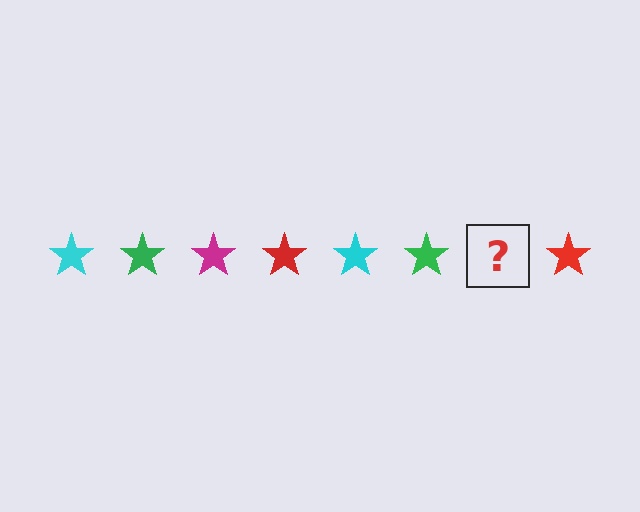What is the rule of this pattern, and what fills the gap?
The rule is that the pattern cycles through cyan, green, magenta, red stars. The gap should be filled with a magenta star.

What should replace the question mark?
The question mark should be replaced with a magenta star.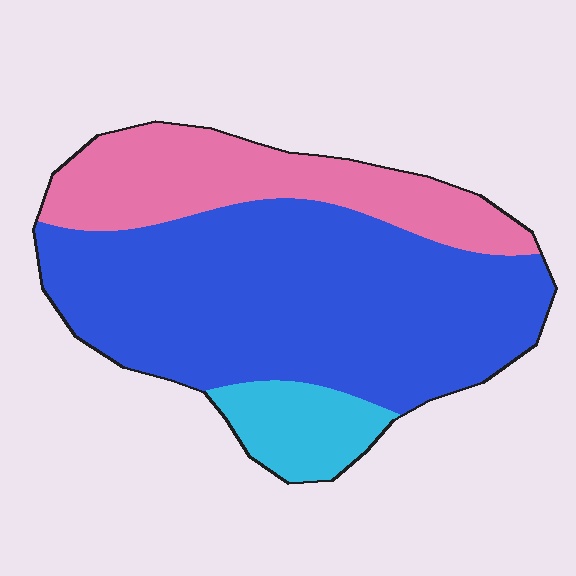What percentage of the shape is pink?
Pink covers around 25% of the shape.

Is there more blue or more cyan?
Blue.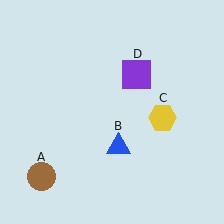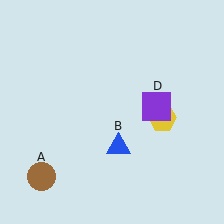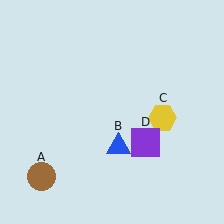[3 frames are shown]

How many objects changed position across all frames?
1 object changed position: purple square (object D).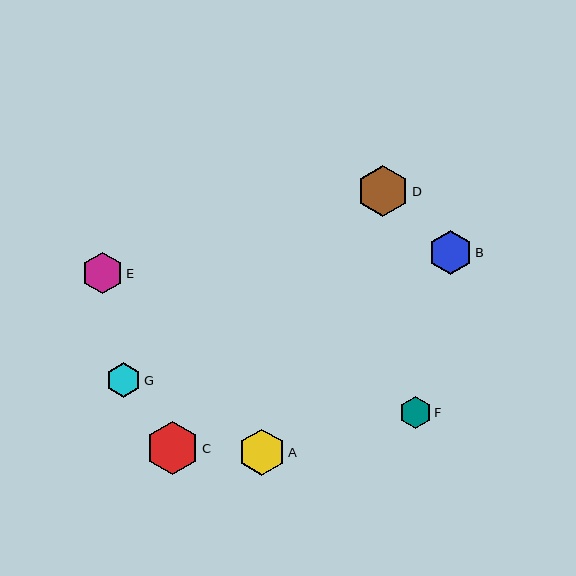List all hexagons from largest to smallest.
From largest to smallest: C, D, A, B, E, G, F.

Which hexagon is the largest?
Hexagon C is the largest with a size of approximately 53 pixels.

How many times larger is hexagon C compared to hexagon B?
Hexagon C is approximately 1.2 times the size of hexagon B.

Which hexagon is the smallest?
Hexagon F is the smallest with a size of approximately 32 pixels.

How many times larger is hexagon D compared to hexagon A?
Hexagon D is approximately 1.1 times the size of hexagon A.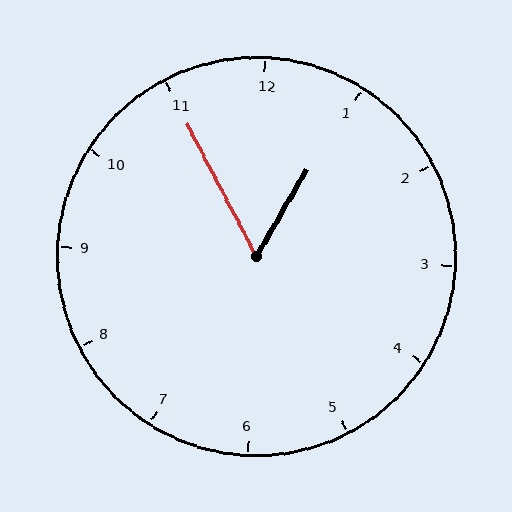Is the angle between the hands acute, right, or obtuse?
It is acute.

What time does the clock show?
12:55.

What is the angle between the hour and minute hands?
Approximately 58 degrees.